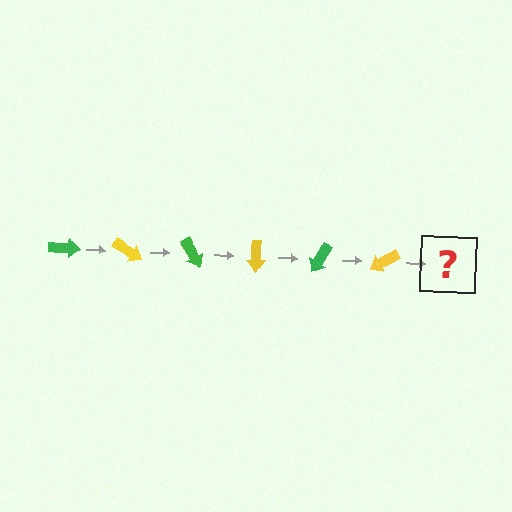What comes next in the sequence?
The next element should be a green arrow, rotated 180 degrees from the start.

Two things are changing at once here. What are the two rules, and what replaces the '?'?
The two rules are that it rotates 30 degrees each step and the color cycles through green and yellow. The '?' should be a green arrow, rotated 180 degrees from the start.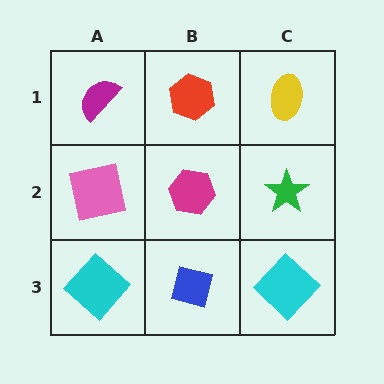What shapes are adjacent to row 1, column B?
A magenta hexagon (row 2, column B), a magenta semicircle (row 1, column A), a yellow ellipse (row 1, column C).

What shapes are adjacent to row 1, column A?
A pink square (row 2, column A), a red hexagon (row 1, column B).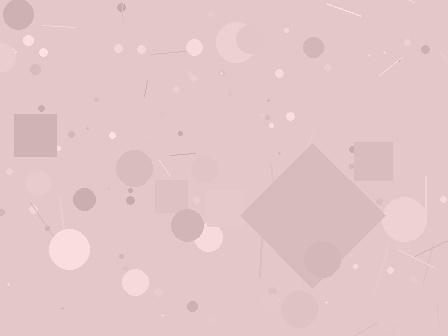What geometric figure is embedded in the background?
A diamond is embedded in the background.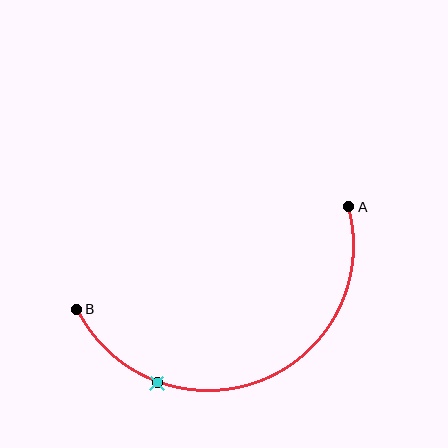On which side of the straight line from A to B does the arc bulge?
The arc bulges below the straight line connecting A and B.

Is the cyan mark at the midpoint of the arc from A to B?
No. The cyan mark lies on the arc but is closer to endpoint B. The arc midpoint would be at the point on the curve equidistant along the arc from both A and B.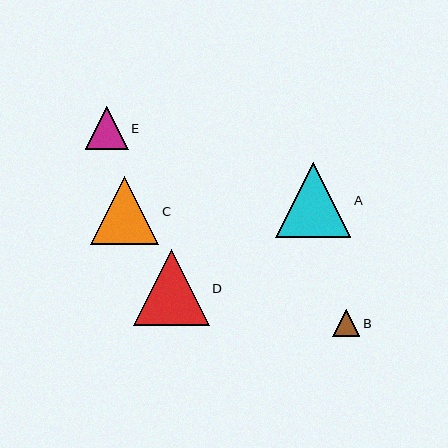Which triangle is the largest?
Triangle D is the largest with a size of approximately 76 pixels.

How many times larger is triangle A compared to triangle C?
Triangle A is approximately 1.1 times the size of triangle C.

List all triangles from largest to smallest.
From largest to smallest: D, A, C, E, B.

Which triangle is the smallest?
Triangle B is the smallest with a size of approximately 27 pixels.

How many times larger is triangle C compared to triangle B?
Triangle C is approximately 2.5 times the size of triangle B.